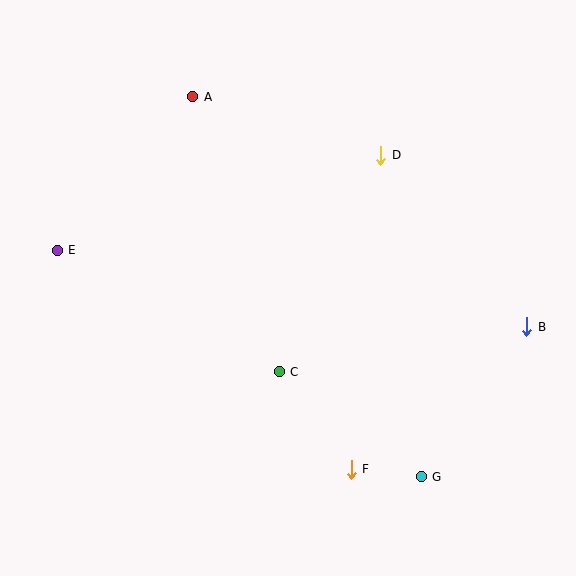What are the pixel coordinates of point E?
Point E is at (57, 250).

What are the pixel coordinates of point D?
Point D is at (381, 155).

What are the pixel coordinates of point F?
Point F is at (351, 469).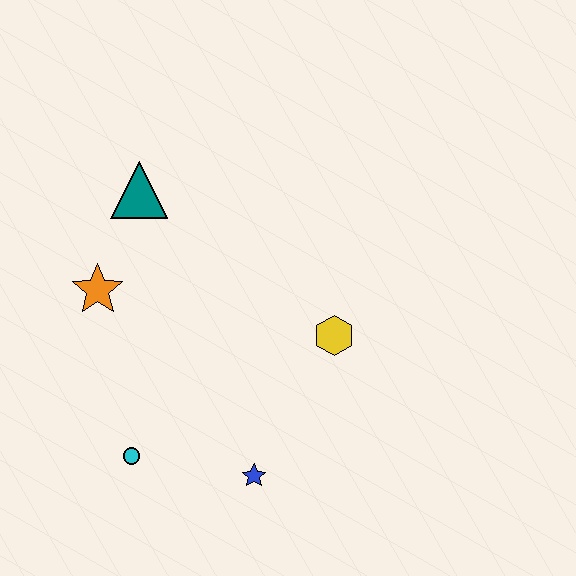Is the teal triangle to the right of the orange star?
Yes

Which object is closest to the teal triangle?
The orange star is closest to the teal triangle.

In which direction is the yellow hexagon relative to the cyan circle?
The yellow hexagon is to the right of the cyan circle.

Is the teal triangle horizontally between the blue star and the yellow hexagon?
No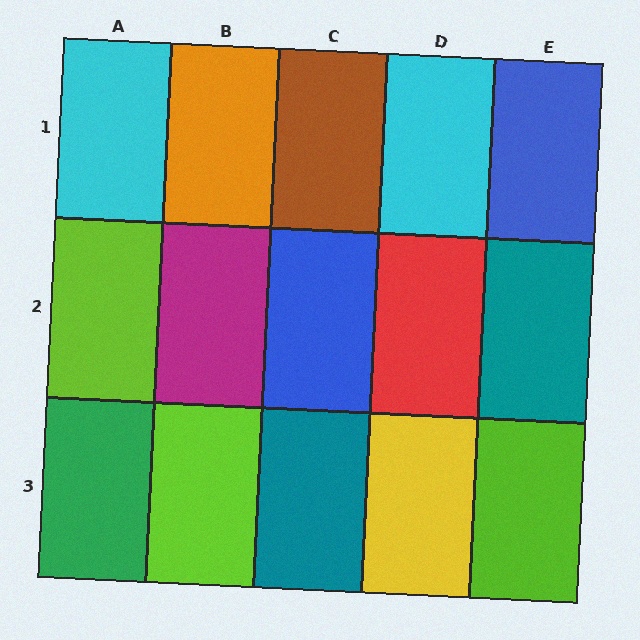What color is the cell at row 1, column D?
Cyan.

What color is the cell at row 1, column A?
Cyan.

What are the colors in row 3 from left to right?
Green, lime, teal, yellow, lime.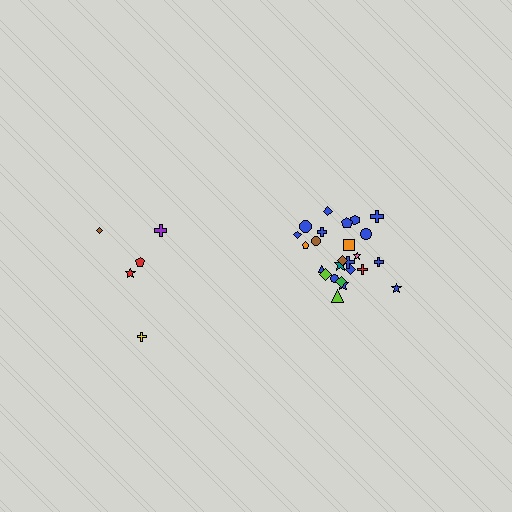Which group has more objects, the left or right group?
The right group.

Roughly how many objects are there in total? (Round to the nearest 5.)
Roughly 30 objects in total.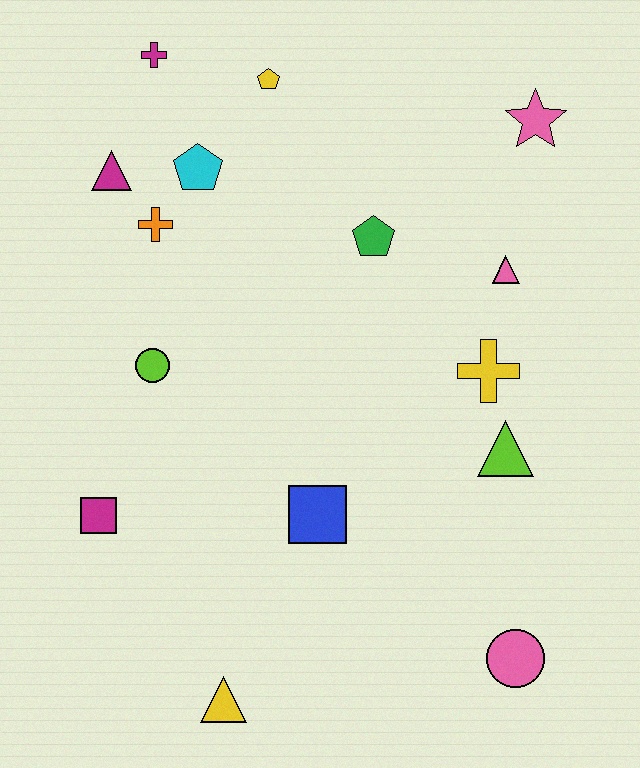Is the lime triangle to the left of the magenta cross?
No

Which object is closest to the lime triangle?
The yellow cross is closest to the lime triangle.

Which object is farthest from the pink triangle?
The yellow triangle is farthest from the pink triangle.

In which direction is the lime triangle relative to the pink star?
The lime triangle is below the pink star.